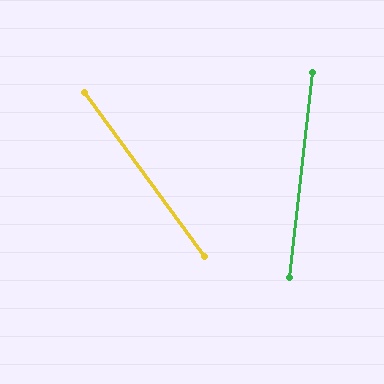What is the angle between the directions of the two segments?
Approximately 43 degrees.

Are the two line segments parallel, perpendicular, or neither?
Neither parallel nor perpendicular — they differ by about 43°.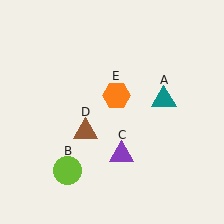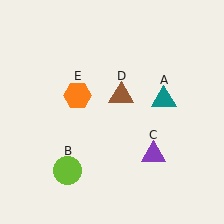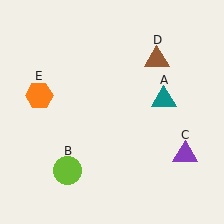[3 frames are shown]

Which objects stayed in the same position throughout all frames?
Teal triangle (object A) and lime circle (object B) remained stationary.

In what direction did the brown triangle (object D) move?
The brown triangle (object D) moved up and to the right.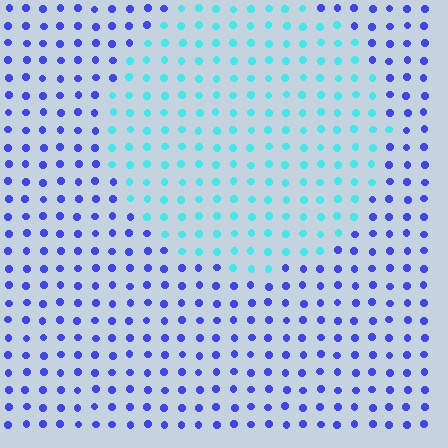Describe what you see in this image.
The image is filled with small blue elements in a uniform arrangement. A circle-shaped region is visible where the elements are tinted to a slightly different hue, forming a subtle color boundary.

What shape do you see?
I see a circle.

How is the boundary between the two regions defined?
The boundary is defined purely by a slight shift in hue (about 58 degrees). Spacing, size, and orientation are identical on both sides.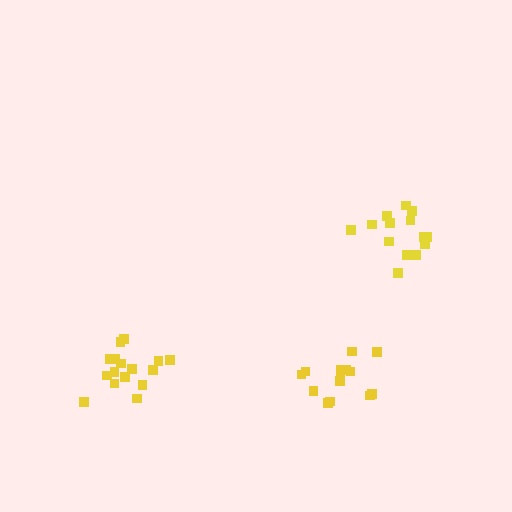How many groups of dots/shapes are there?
There are 3 groups.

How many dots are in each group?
Group 1: 14 dots, Group 2: 16 dots, Group 3: 14 dots (44 total).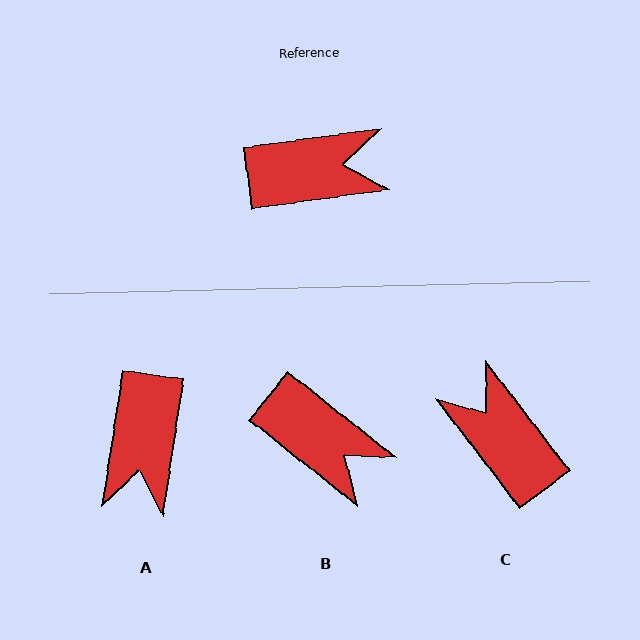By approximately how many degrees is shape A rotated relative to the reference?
Approximately 106 degrees clockwise.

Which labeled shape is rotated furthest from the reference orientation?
C, about 120 degrees away.